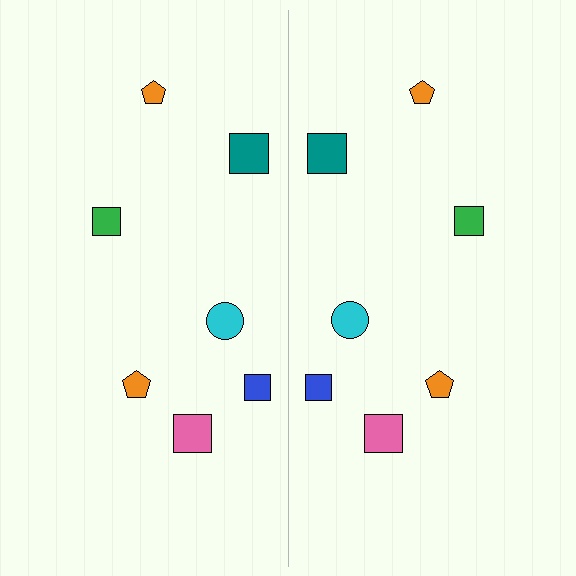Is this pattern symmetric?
Yes, this pattern has bilateral (reflection) symmetry.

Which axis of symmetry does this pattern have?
The pattern has a vertical axis of symmetry running through the center of the image.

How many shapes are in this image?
There are 14 shapes in this image.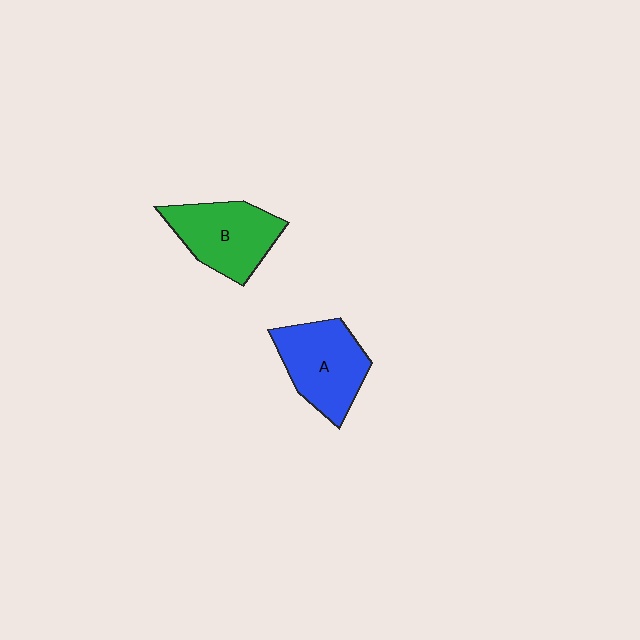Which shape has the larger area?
Shape A (blue).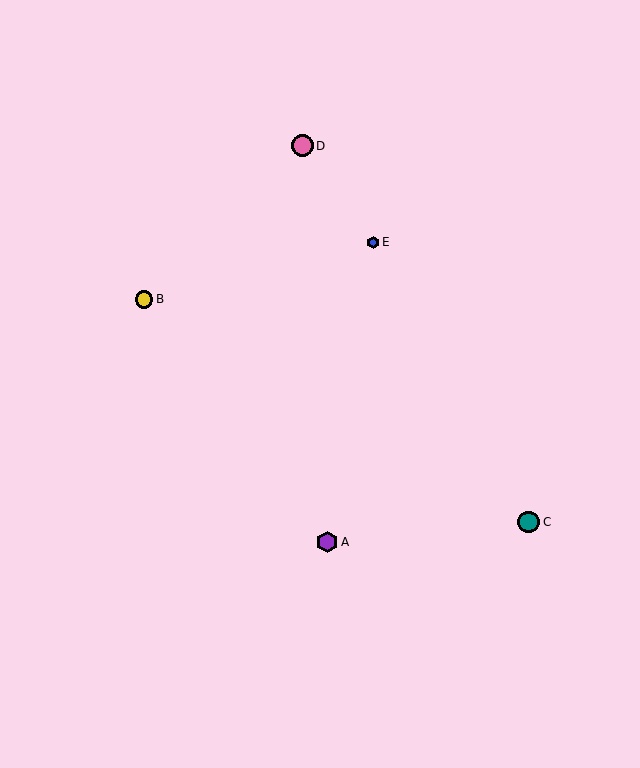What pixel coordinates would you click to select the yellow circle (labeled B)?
Click at (144, 299) to select the yellow circle B.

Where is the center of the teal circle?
The center of the teal circle is at (529, 522).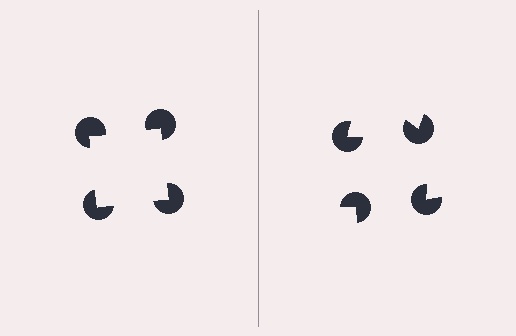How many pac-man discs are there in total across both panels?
8 — 4 on each side.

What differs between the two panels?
The pac-man discs are positioned identically on both sides; only the wedge orientations differ. On the left they align to a square; on the right they are misaligned.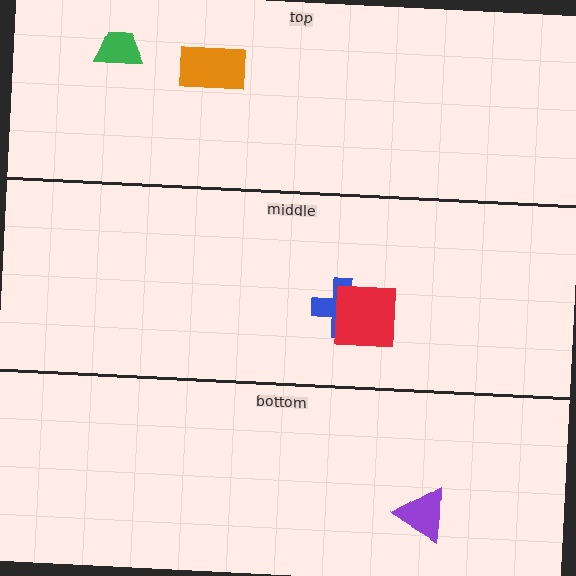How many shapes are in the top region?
2.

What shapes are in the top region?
The orange rectangle, the green trapezoid.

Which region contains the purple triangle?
The bottom region.